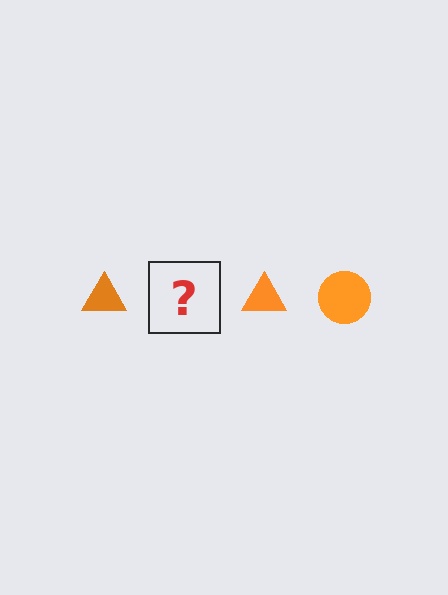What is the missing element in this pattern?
The missing element is an orange circle.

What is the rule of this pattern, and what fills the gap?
The rule is that the pattern cycles through triangle, circle shapes in orange. The gap should be filled with an orange circle.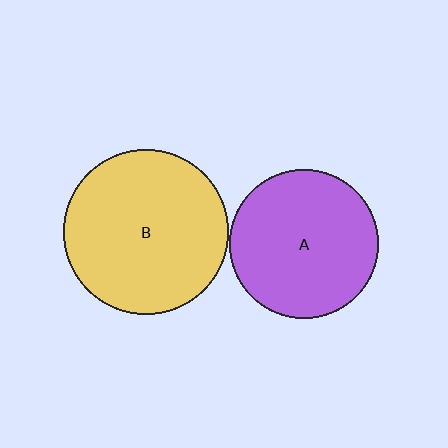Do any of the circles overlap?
No, none of the circles overlap.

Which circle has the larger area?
Circle B (yellow).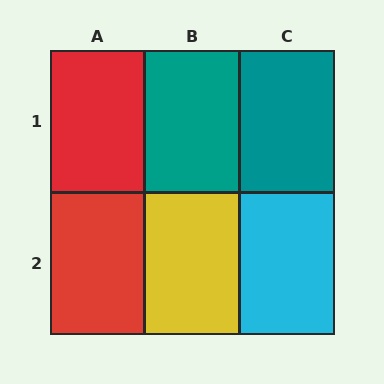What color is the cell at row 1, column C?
Teal.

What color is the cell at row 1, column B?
Teal.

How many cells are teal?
2 cells are teal.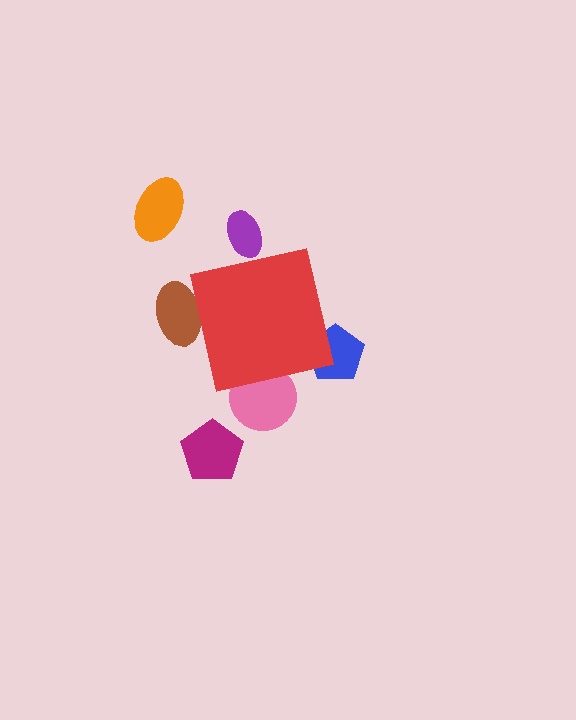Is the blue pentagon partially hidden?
Yes, the blue pentagon is partially hidden behind the red square.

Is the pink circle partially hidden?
Yes, the pink circle is partially hidden behind the red square.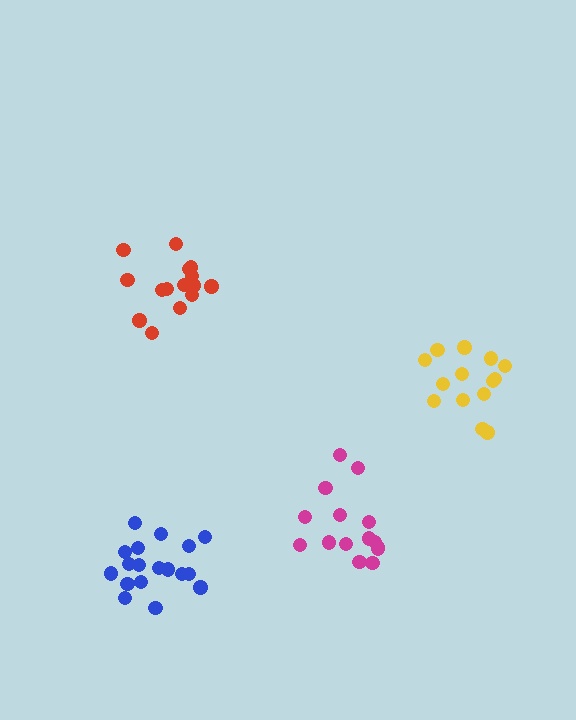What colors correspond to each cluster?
The clusters are colored: magenta, blue, yellow, red.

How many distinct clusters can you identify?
There are 4 distinct clusters.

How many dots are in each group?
Group 1: 15 dots, Group 2: 18 dots, Group 3: 14 dots, Group 4: 15 dots (62 total).